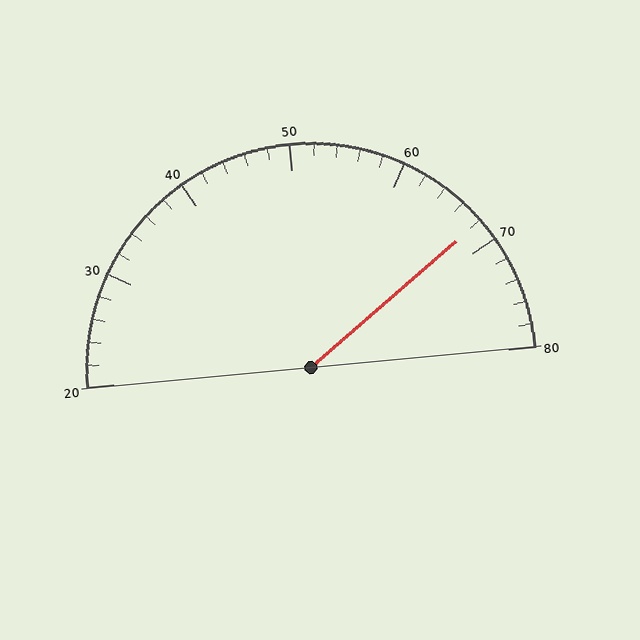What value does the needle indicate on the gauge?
The needle indicates approximately 68.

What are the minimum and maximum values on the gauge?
The gauge ranges from 20 to 80.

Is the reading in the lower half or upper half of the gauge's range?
The reading is in the upper half of the range (20 to 80).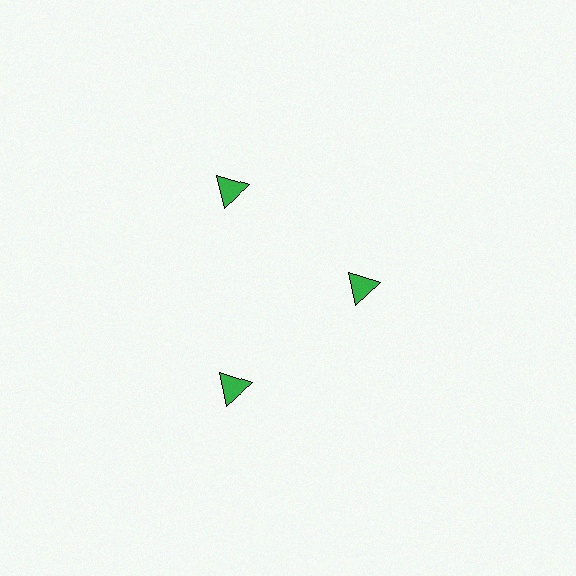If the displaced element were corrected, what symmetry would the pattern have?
It would have 3-fold rotational symmetry — the pattern would map onto itself every 120 degrees.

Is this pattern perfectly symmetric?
No. The 3 green triangles are arranged in a ring, but one element near the 3 o'clock position is pulled inward toward the center, breaking the 3-fold rotational symmetry.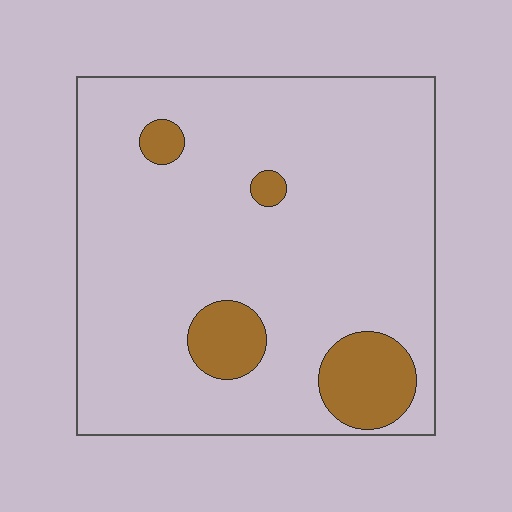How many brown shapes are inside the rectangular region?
4.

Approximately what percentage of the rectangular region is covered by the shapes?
Approximately 10%.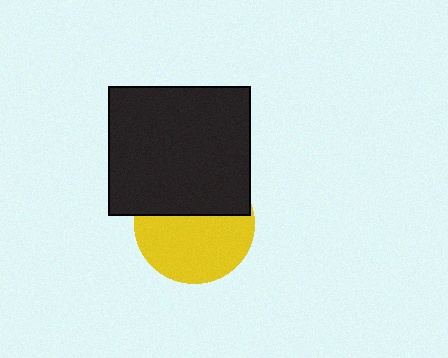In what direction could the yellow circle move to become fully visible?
The yellow circle could move down. That would shift it out from behind the black rectangle entirely.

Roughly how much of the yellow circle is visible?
About half of it is visible (roughly 59%).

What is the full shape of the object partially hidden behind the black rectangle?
The partially hidden object is a yellow circle.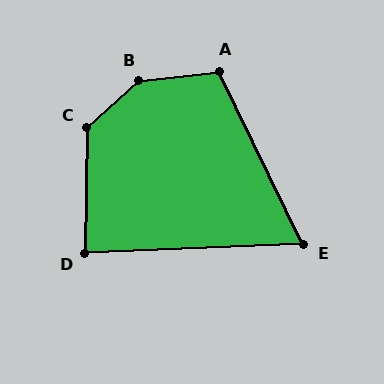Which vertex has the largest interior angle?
B, at approximately 144 degrees.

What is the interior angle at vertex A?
Approximately 110 degrees (obtuse).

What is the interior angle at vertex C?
Approximately 133 degrees (obtuse).